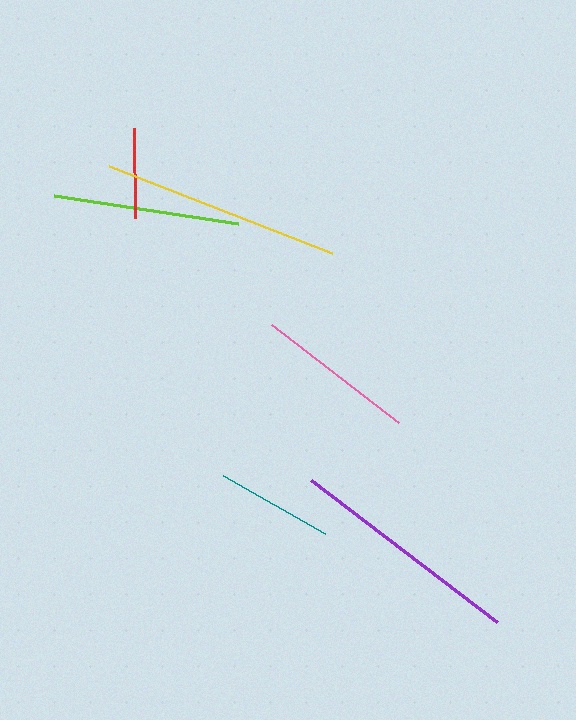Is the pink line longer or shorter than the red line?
The pink line is longer than the red line.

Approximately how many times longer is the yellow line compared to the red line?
The yellow line is approximately 2.7 times the length of the red line.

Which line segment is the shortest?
The red line is the shortest at approximately 90 pixels.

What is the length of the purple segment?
The purple segment is approximately 234 pixels long.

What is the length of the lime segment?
The lime segment is approximately 187 pixels long.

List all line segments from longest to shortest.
From longest to shortest: yellow, purple, lime, pink, teal, red.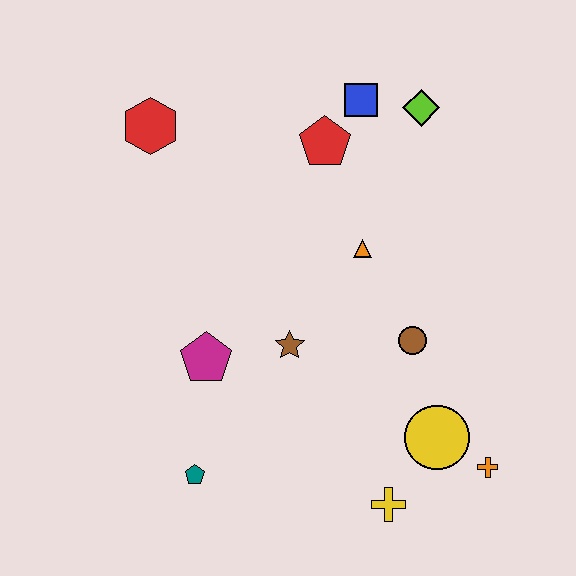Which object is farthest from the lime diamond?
The teal pentagon is farthest from the lime diamond.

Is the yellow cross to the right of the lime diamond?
No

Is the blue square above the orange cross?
Yes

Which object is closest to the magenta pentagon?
The brown star is closest to the magenta pentagon.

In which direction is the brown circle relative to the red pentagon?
The brown circle is below the red pentagon.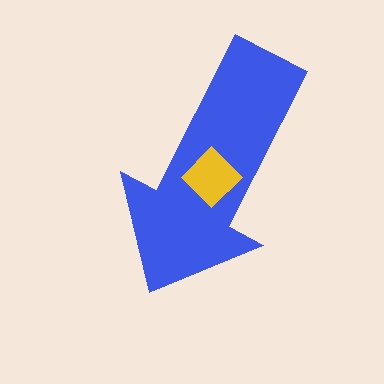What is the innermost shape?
The yellow diamond.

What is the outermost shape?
The blue arrow.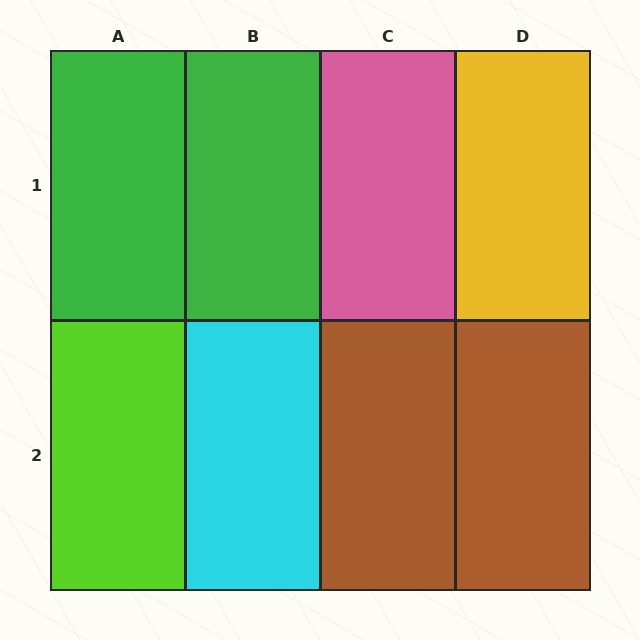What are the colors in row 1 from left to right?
Green, green, pink, yellow.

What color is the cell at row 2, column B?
Cyan.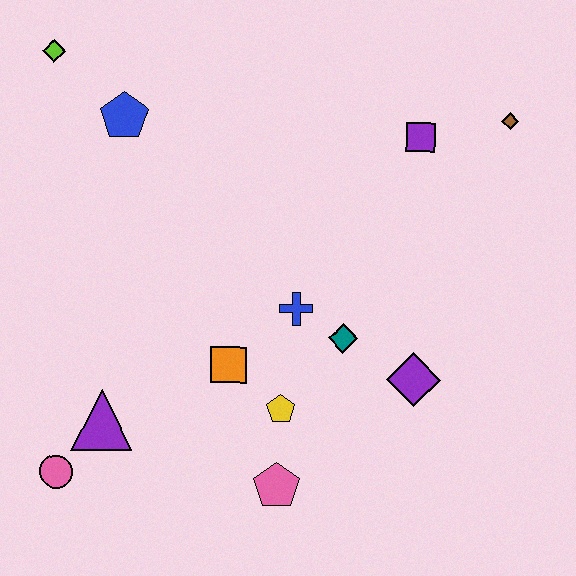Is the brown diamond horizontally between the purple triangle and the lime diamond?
No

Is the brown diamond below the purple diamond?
No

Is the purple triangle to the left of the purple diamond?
Yes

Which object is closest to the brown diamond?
The purple square is closest to the brown diamond.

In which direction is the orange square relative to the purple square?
The orange square is below the purple square.